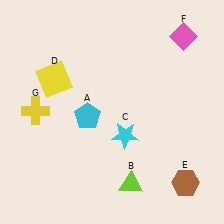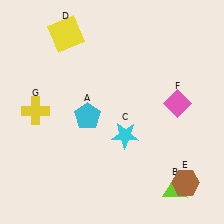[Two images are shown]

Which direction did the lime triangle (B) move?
The lime triangle (B) moved right.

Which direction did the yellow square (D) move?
The yellow square (D) moved up.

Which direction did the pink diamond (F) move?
The pink diamond (F) moved down.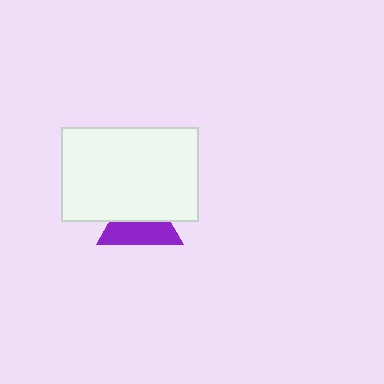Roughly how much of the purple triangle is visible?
About half of it is visible (roughly 53%).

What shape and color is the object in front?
The object in front is a white rectangle.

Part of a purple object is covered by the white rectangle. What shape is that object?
It is a triangle.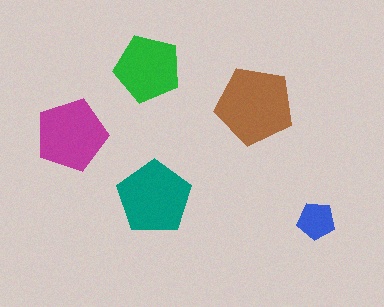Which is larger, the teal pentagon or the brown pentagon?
The brown one.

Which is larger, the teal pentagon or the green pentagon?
The teal one.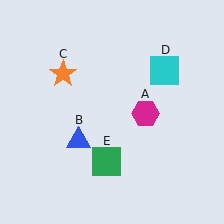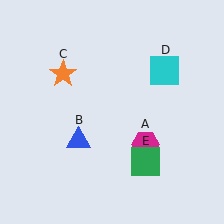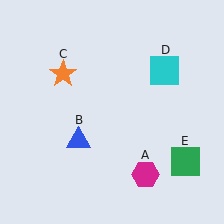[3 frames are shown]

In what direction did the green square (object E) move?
The green square (object E) moved right.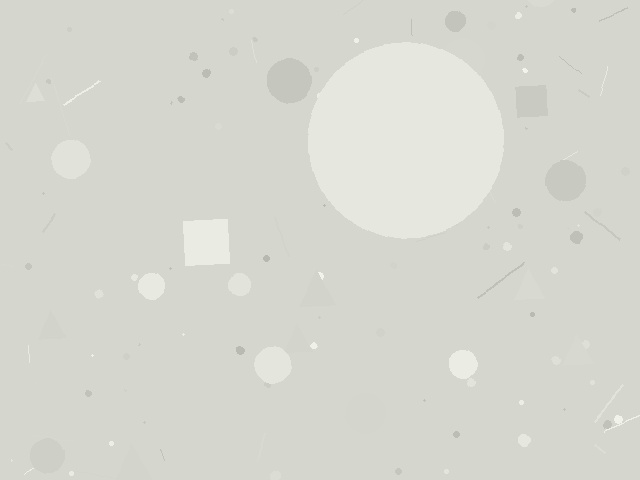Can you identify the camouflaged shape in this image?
The camouflaged shape is a circle.